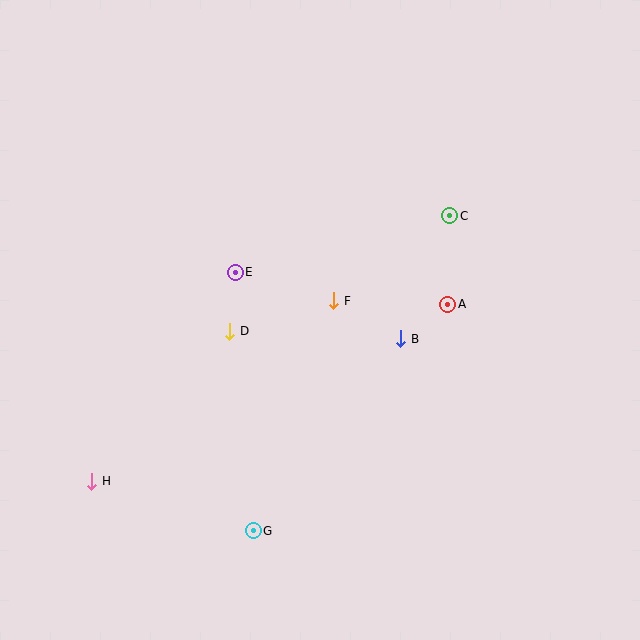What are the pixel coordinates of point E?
Point E is at (235, 272).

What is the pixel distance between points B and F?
The distance between B and F is 77 pixels.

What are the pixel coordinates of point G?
Point G is at (253, 531).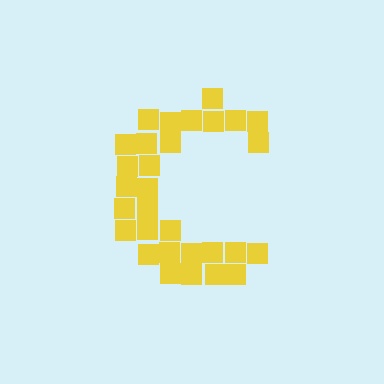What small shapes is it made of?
It is made of small squares.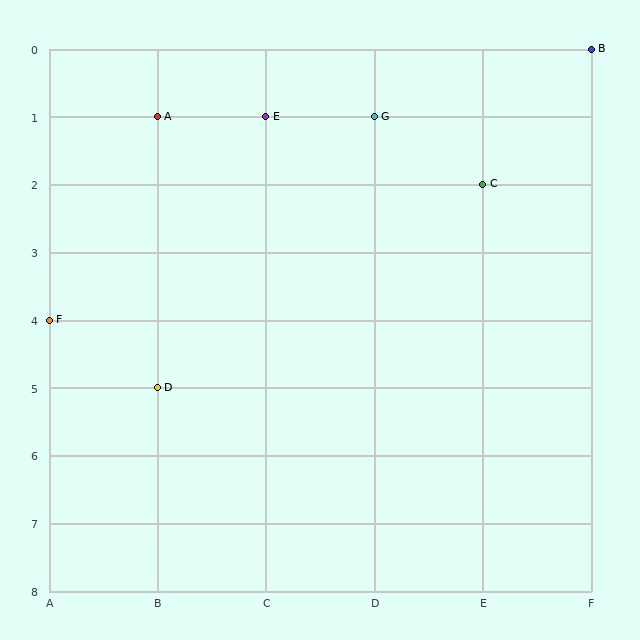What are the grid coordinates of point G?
Point G is at grid coordinates (D, 1).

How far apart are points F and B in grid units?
Points F and B are 5 columns and 4 rows apart (about 6.4 grid units diagonally).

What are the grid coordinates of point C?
Point C is at grid coordinates (E, 2).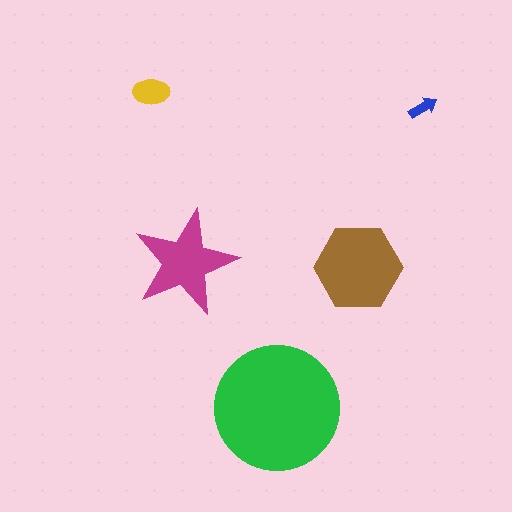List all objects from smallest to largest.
The blue arrow, the yellow ellipse, the magenta star, the brown hexagon, the green circle.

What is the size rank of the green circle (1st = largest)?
1st.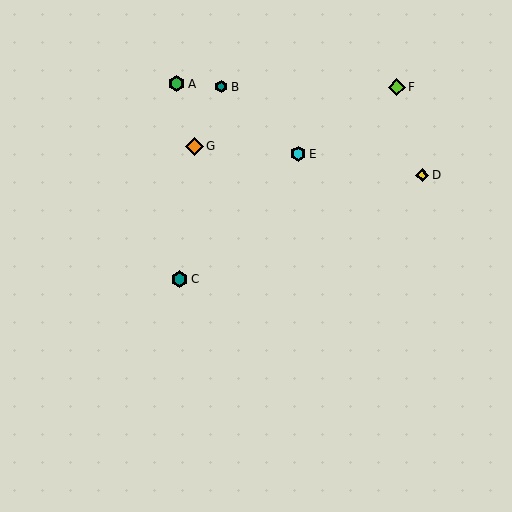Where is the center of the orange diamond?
The center of the orange diamond is at (194, 146).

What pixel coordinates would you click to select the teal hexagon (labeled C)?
Click at (179, 279) to select the teal hexagon C.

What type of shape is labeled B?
Shape B is a teal hexagon.